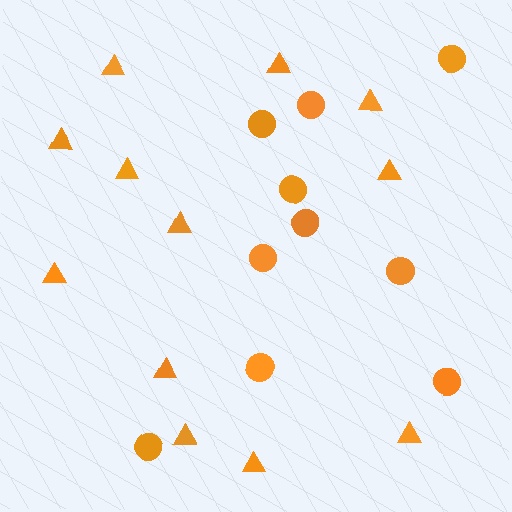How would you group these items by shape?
There are 2 groups: one group of circles (10) and one group of triangles (12).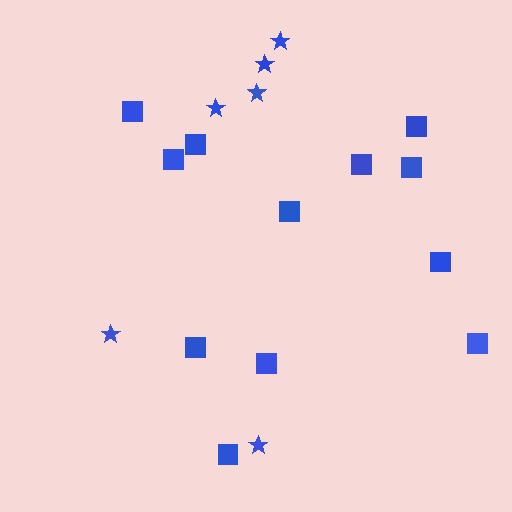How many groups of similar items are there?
There are 2 groups: one group of stars (6) and one group of squares (12).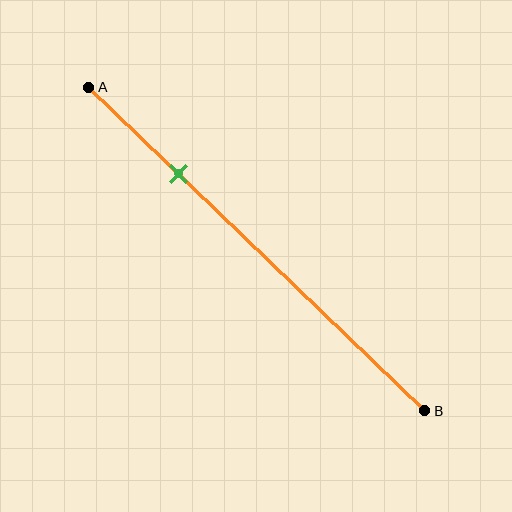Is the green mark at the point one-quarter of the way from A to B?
Yes, the mark is approximately at the one-quarter point.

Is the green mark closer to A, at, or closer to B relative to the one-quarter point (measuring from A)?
The green mark is approximately at the one-quarter point of segment AB.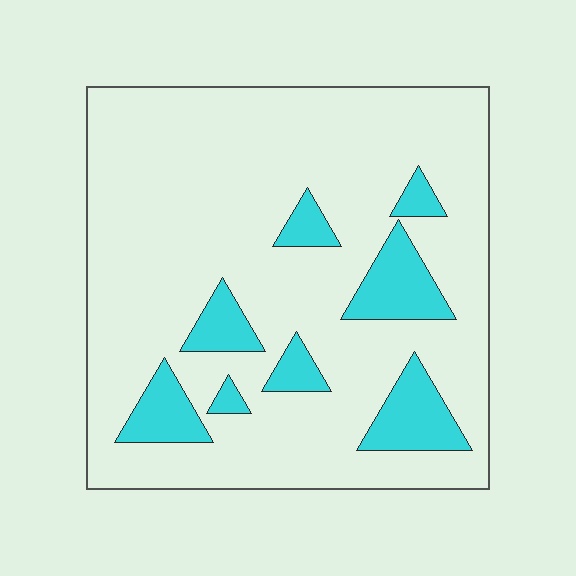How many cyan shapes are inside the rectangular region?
8.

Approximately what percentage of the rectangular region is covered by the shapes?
Approximately 15%.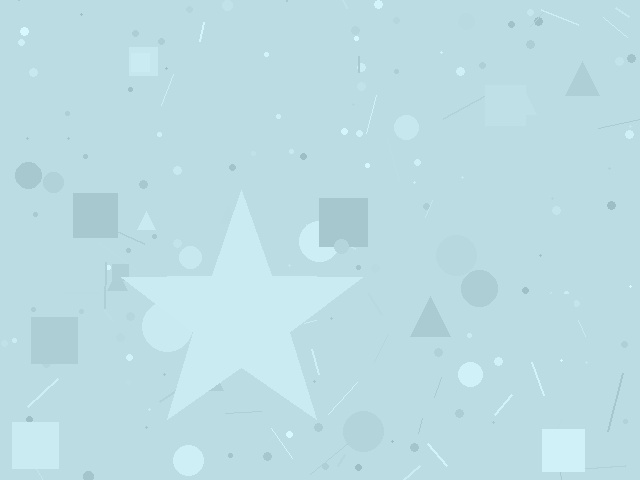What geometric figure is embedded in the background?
A star is embedded in the background.